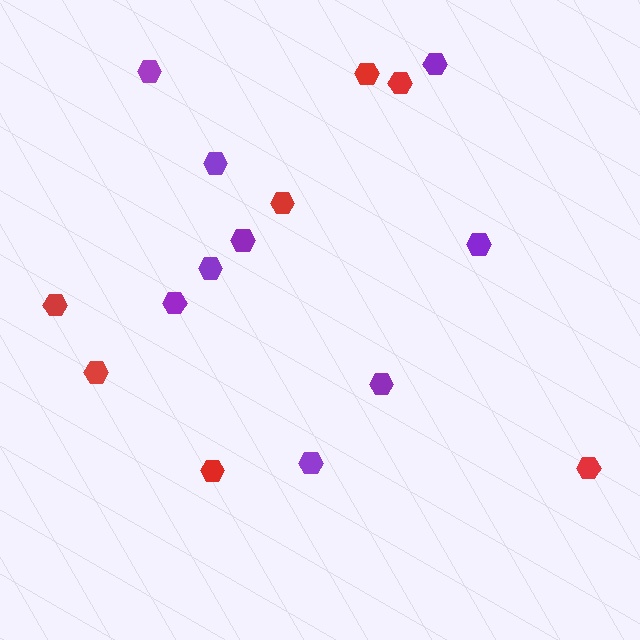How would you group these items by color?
There are 2 groups: one group of red hexagons (7) and one group of purple hexagons (9).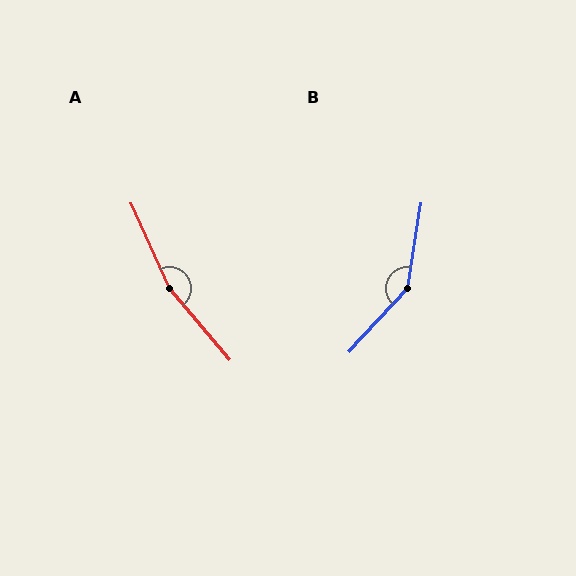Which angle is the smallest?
B, at approximately 146 degrees.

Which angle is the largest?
A, at approximately 164 degrees.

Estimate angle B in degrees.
Approximately 146 degrees.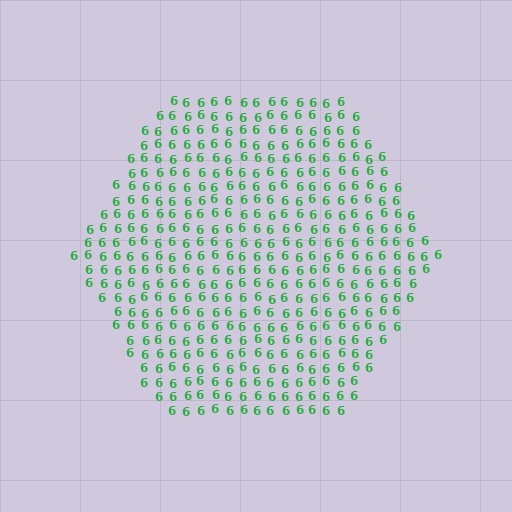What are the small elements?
The small elements are digit 6's.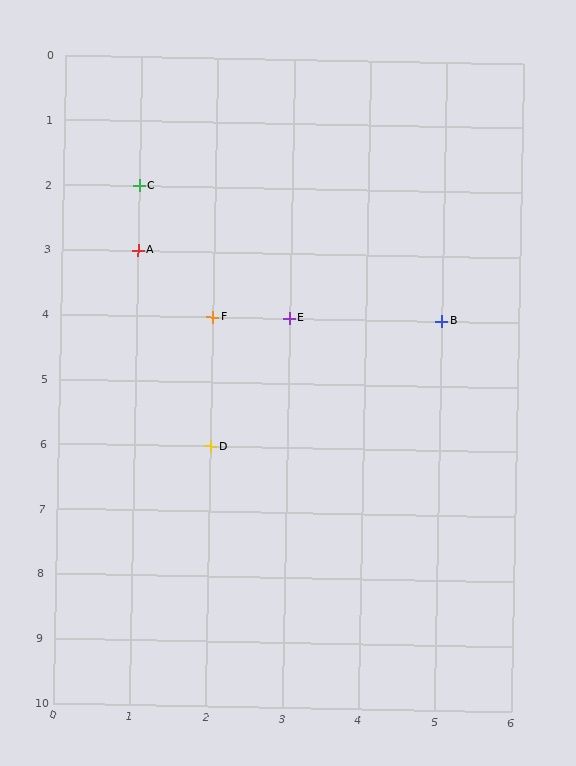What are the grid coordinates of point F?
Point F is at grid coordinates (2, 4).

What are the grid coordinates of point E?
Point E is at grid coordinates (3, 4).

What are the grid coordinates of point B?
Point B is at grid coordinates (5, 4).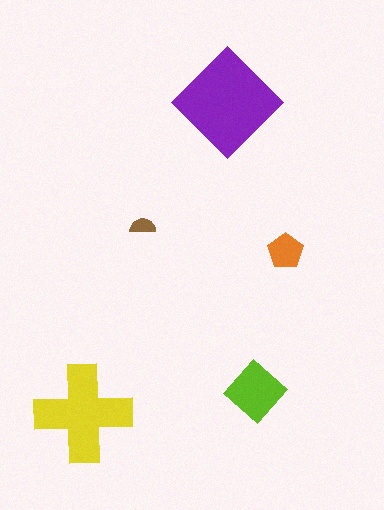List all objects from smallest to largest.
The brown semicircle, the orange pentagon, the lime diamond, the yellow cross, the purple diamond.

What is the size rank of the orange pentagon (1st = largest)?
4th.